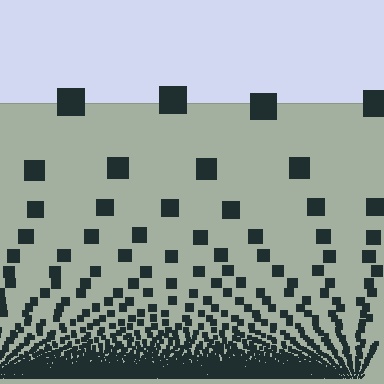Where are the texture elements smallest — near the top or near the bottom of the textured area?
Near the bottom.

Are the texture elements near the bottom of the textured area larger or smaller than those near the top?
Smaller. The gradient is inverted — elements near the bottom are smaller and denser.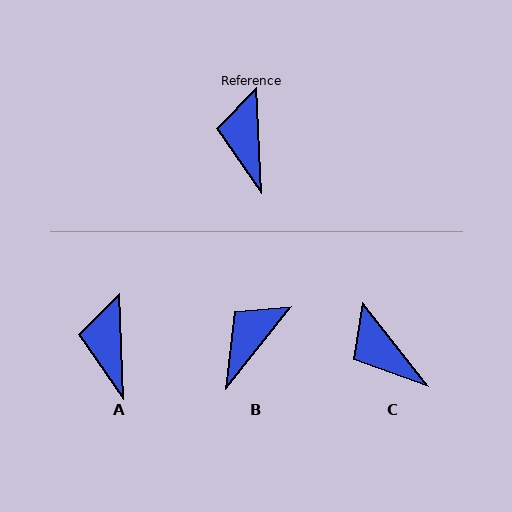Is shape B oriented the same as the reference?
No, it is off by about 41 degrees.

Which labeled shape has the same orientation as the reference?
A.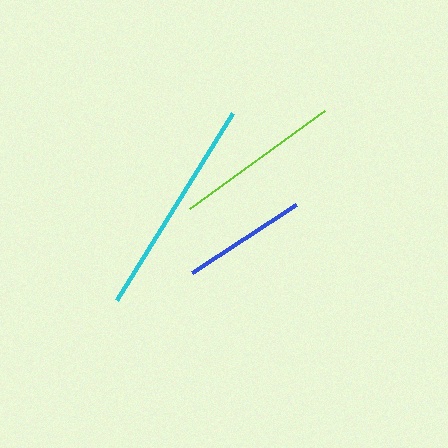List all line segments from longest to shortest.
From longest to shortest: cyan, lime, blue.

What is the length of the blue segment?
The blue segment is approximately 124 pixels long.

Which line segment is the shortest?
The blue line is the shortest at approximately 124 pixels.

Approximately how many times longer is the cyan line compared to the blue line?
The cyan line is approximately 1.8 times the length of the blue line.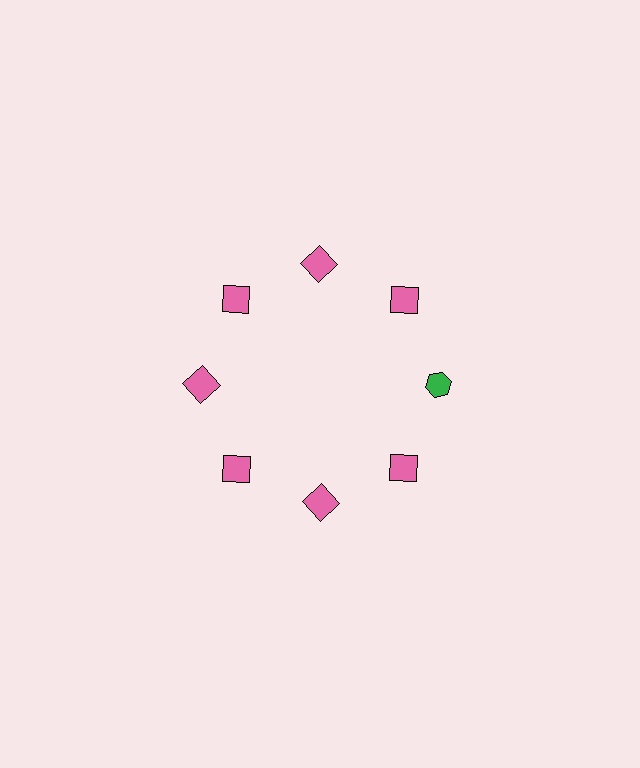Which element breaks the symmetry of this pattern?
The green hexagon at roughly the 3 o'clock position breaks the symmetry. All other shapes are pink squares.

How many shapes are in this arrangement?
There are 8 shapes arranged in a ring pattern.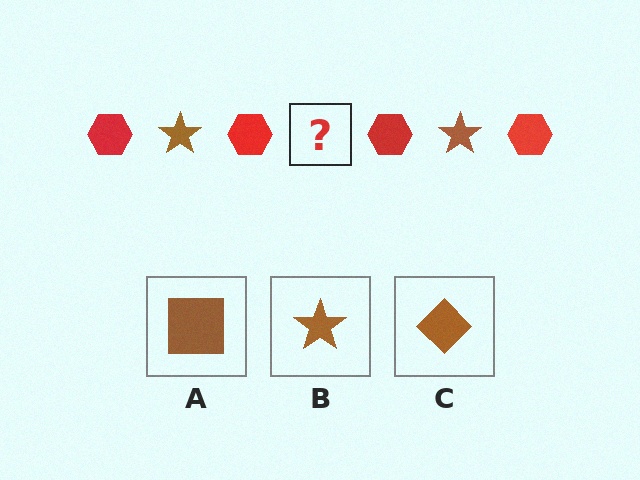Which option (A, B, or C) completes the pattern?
B.